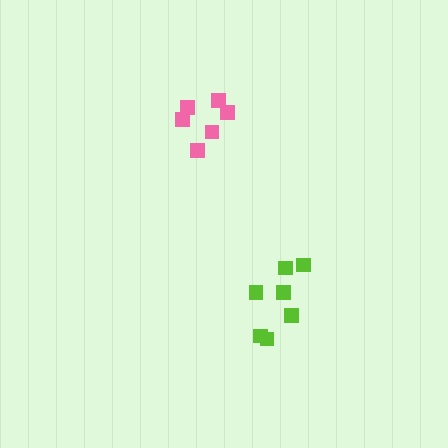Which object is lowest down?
The lime cluster is bottommost.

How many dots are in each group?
Group 1: 6 dots, Group 2: 7 dots (13 total).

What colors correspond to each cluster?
The clusters are colored: pink, lime.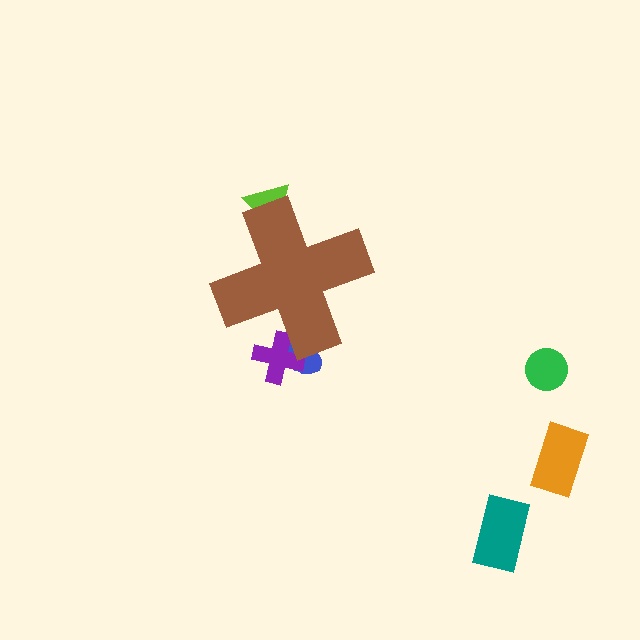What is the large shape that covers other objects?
A brown cross.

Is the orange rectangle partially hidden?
No, the orange rectangle is fully visible.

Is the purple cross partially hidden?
Yes, the purple cross is partially hidden behind the brown cross.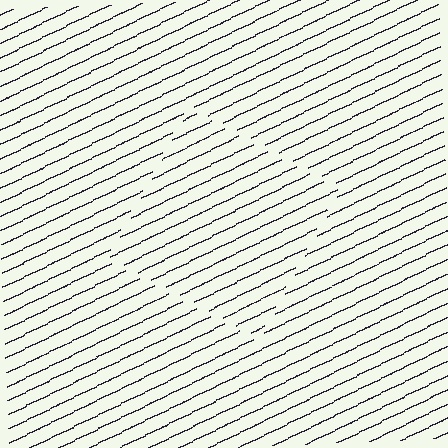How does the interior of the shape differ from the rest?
The interior of the shape contains the same grating, shifted by half a period — the contour is defined by the phase discontinuity where line-ends from the inner and outer gratings abut.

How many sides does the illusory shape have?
4 sides — the line-ends trace a square.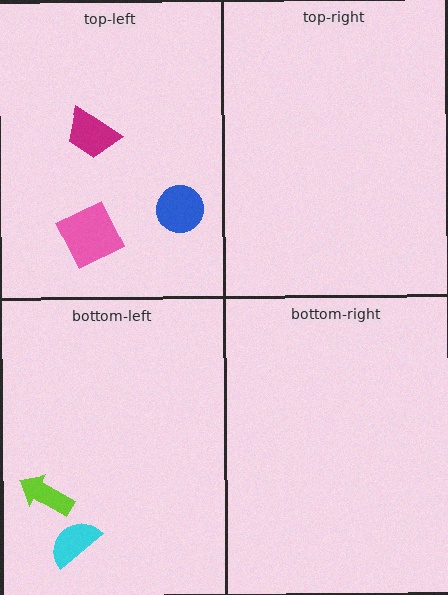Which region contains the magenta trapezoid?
The top-left region.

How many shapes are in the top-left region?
3.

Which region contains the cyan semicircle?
The bottom-left region.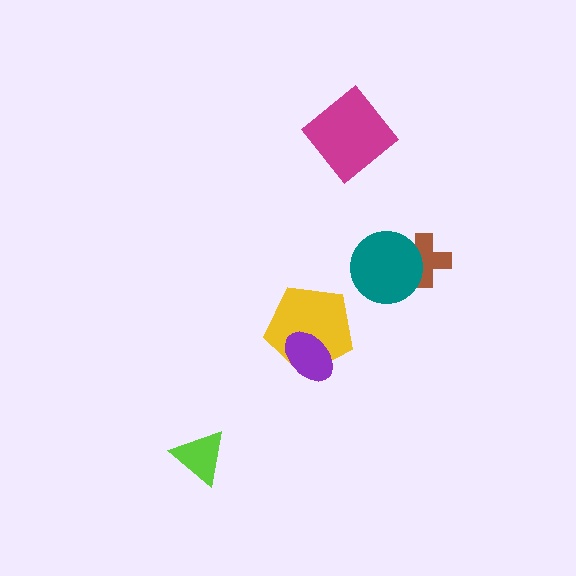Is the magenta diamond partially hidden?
No, no other shape covers it.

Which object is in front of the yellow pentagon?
The purple ellipse is in front of the yellow pentagon.